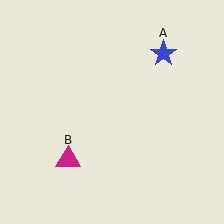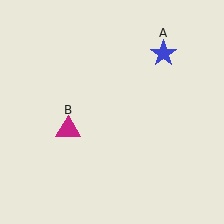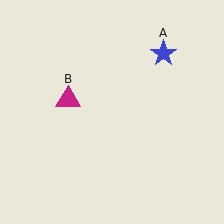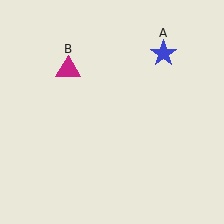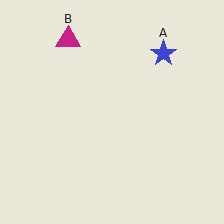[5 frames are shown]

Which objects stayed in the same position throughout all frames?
Blue star (object A) remained stationary.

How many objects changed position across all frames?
1 object changed position: magenta triangle (object B).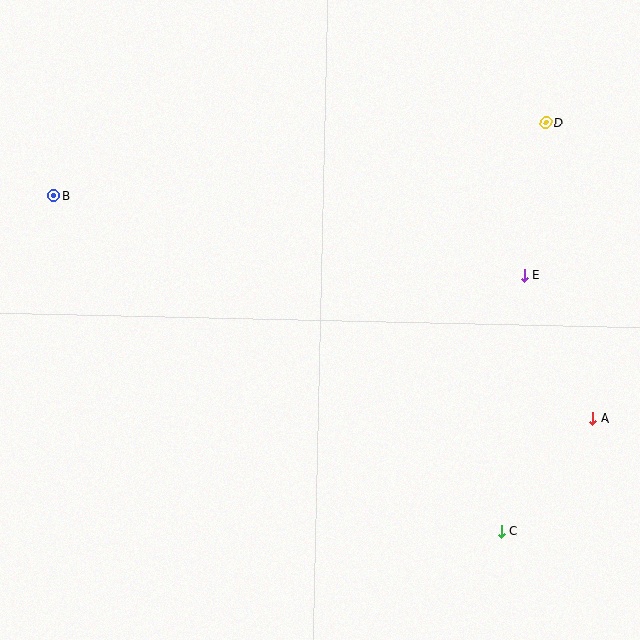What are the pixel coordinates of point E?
Point E is at (524, 275).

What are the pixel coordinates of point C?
Point C is at (501, 531).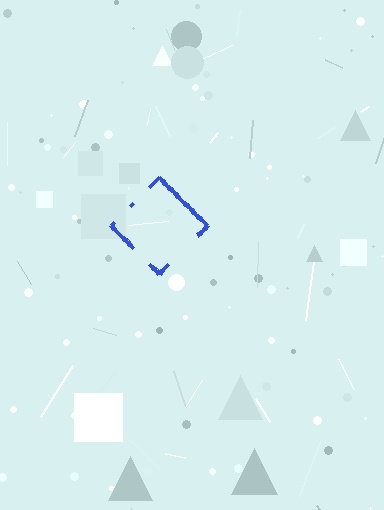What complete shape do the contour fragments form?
The contour fragments form a diamond.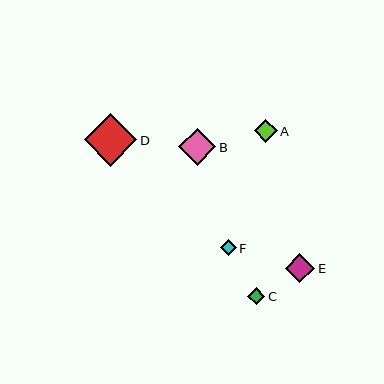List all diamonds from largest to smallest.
From largest to smallest: D, B, E, A, C, F.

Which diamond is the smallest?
Diamond F is the smallest with a size of approximately 16 pixels.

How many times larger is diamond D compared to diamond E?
Diamond D is approximately 1.8 times the size of diamond E.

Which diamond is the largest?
Diamond D is the largest with a size of approximately 53 pixels.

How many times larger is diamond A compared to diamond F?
Diamond A is approximately 1.5 times the size of diamond F.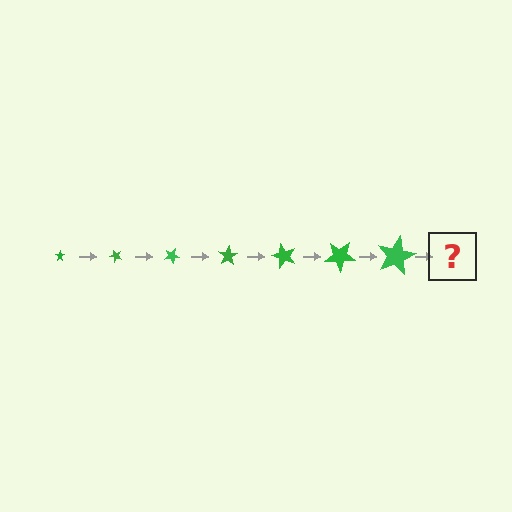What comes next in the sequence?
The next element should be a star, larger than the previous one and rotated 350 degrees from the start.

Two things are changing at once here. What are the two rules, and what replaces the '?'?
The two rules are that the star grows larger each step and it rotates 50 degrees each step. The '?' should be a star, larger than the previous one and rotated 350 degrees from the start.